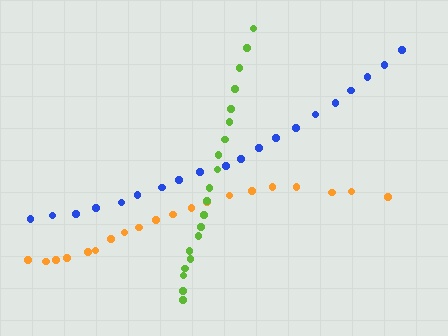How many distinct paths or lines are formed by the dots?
There are 3 distinct paths.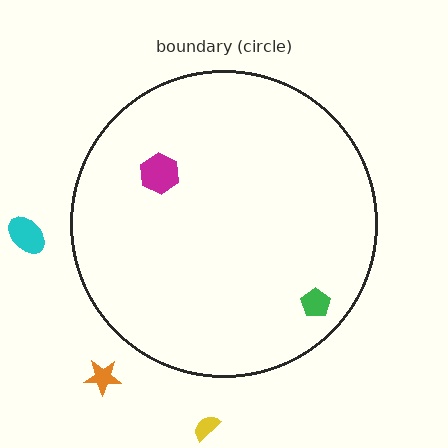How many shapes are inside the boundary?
2 inside, 3 outside.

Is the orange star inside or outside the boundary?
Outside.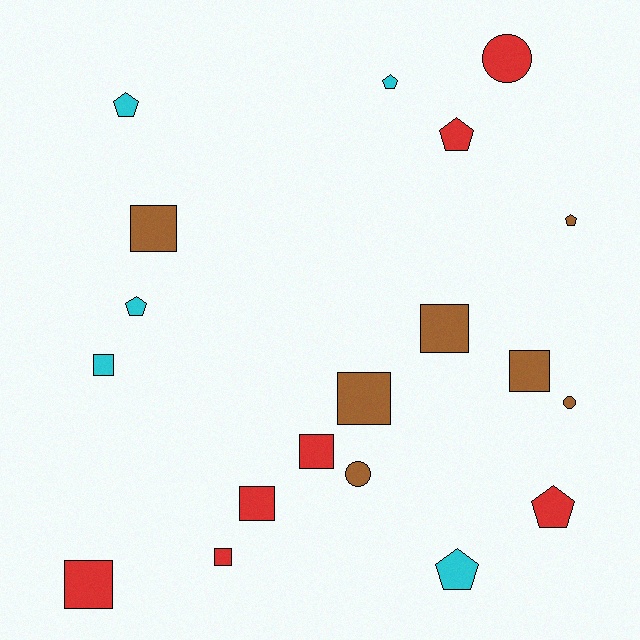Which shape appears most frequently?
Square, with 9 objects.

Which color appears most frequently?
Red, with 7 objects.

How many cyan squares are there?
There is 1 cyan square.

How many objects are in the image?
There are 19 objects.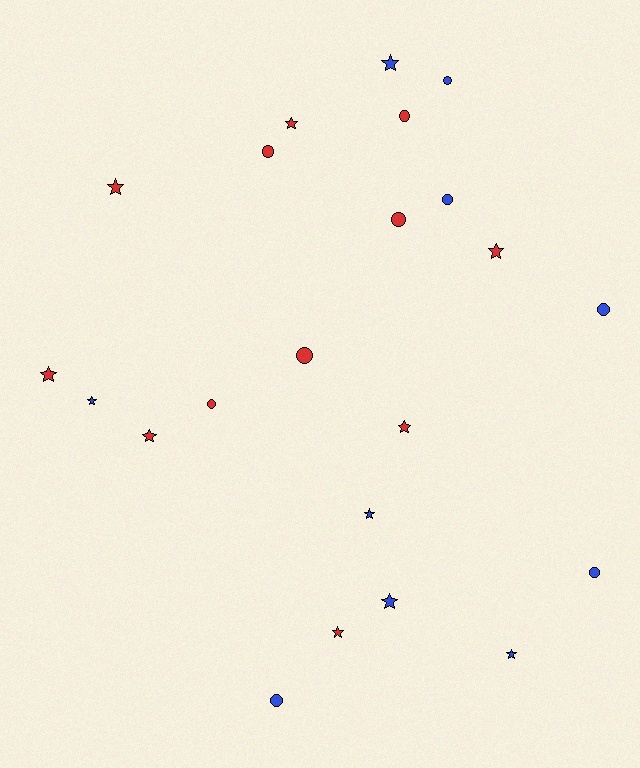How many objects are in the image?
There are 22 objects.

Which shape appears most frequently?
Star, with 12 objects.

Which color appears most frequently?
Red, with 12 objects.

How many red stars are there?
There are 7 red stars.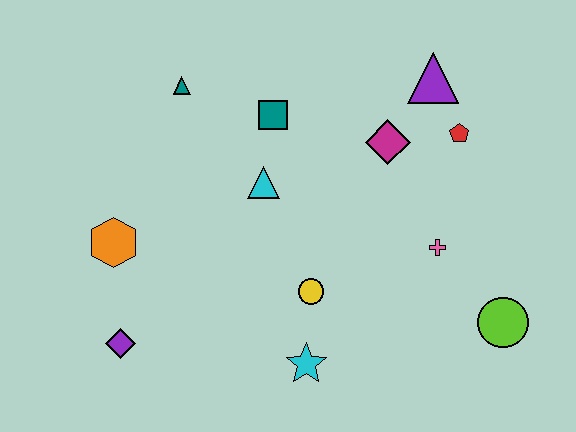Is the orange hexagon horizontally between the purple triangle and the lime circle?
No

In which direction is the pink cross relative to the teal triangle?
The pink cross is to the right of the teal triangle.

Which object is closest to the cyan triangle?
The teal square is closest to the cyan triangle.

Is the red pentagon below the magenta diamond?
No